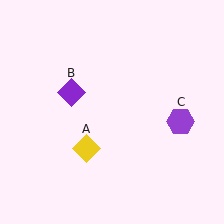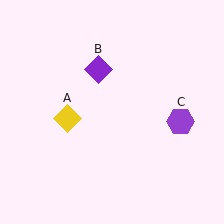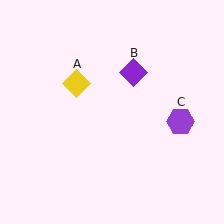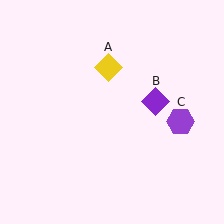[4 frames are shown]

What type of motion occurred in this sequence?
The yellow diamond (object A), purple diamond (object B) rotated clockwise around the center of the scene.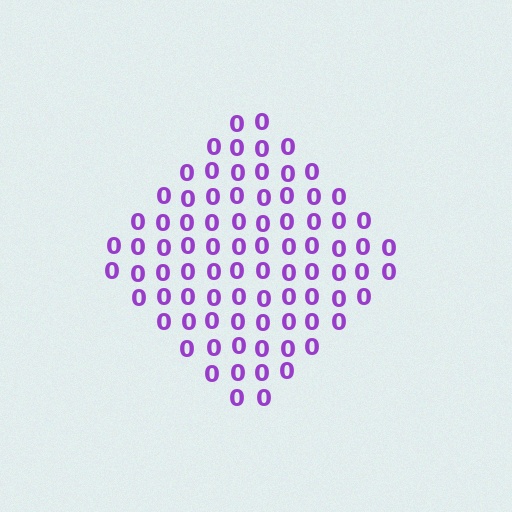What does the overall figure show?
The overall figure shows a diamond.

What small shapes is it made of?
It is made of small digit 0's.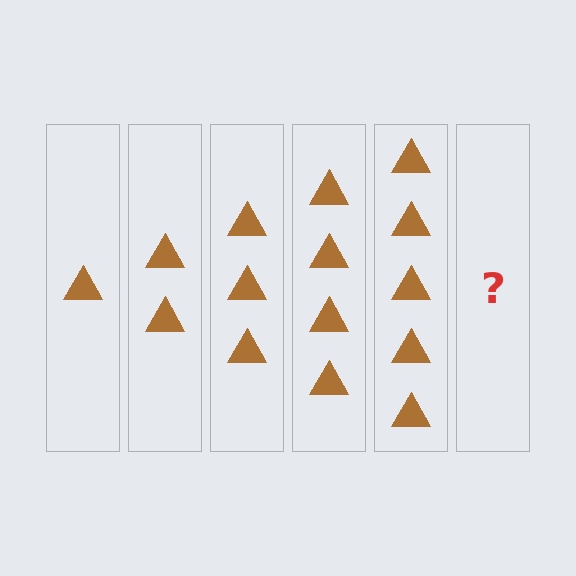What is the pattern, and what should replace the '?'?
The pattern is that each step adds one more triangle. The '?' should be 6 triangles.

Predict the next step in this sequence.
The next step is 6 triangles.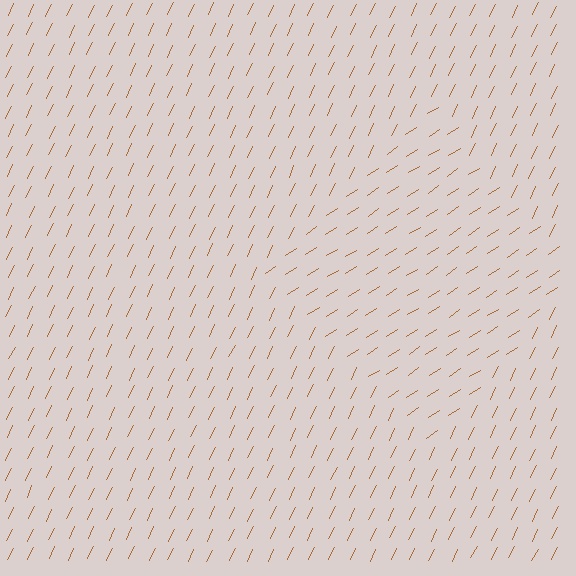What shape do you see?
I see a diamond.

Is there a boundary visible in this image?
Yes, there is a texture boundary formed by a change in line orientation.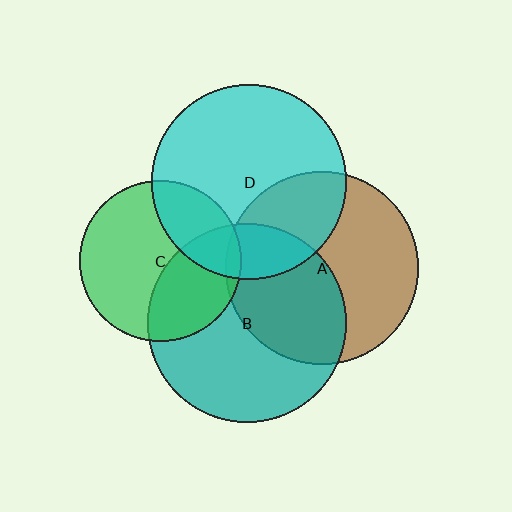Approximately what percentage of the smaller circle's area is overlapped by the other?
Approximately 20%.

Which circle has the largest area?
Circle B (teal).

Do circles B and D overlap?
Yes.